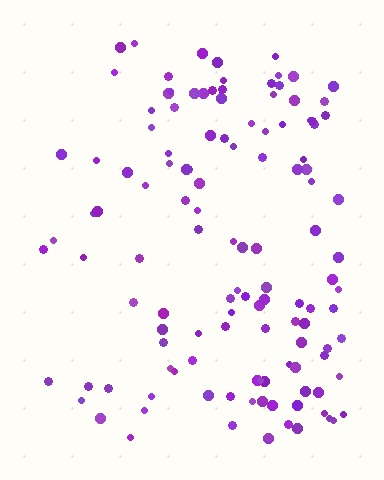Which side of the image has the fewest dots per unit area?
The left.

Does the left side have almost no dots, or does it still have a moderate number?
Still a moderate number, just noticeably fewer than the right.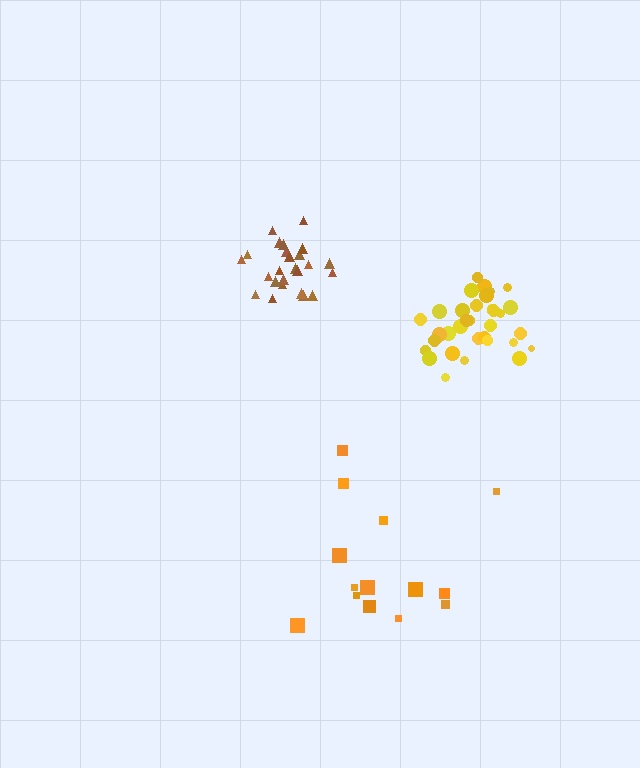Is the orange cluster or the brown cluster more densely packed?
Brown.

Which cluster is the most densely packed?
Yellow.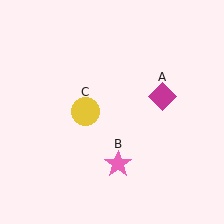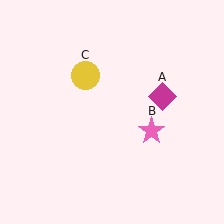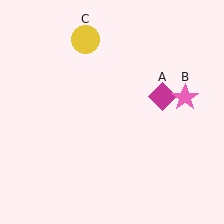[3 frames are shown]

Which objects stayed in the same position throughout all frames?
Magenta diamond (object A) remained stationary.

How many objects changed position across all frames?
2 objects changed position: pink star (object B), yellow circle (object C).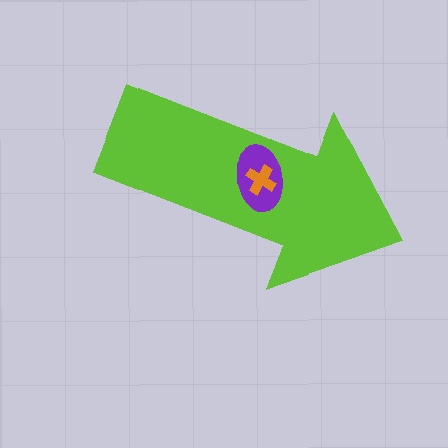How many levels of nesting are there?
3.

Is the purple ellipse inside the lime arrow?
Yes.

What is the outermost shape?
The lime arrow.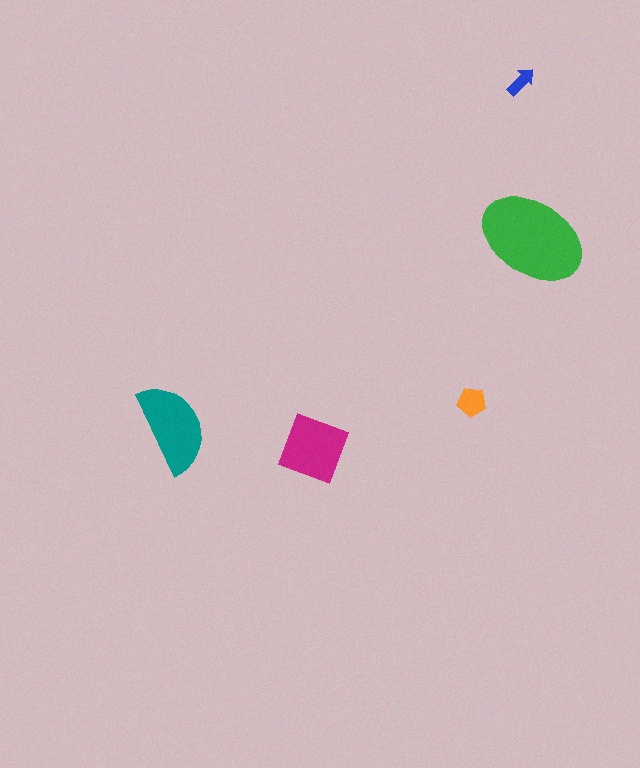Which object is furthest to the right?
The green ellipse is rightmost.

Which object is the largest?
The green ellipse.